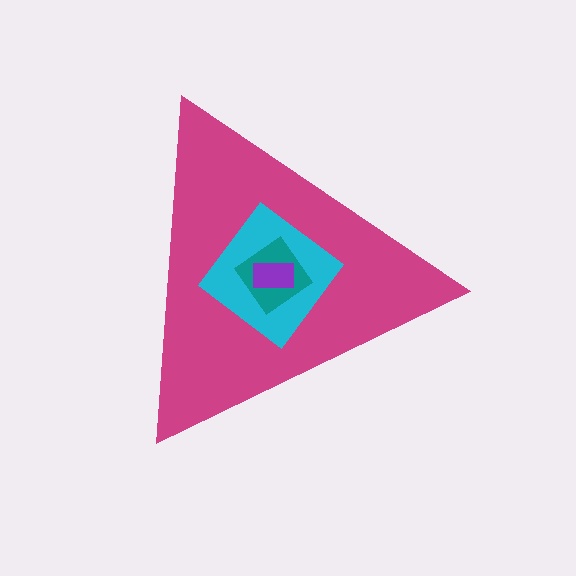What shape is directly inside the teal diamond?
The purple rectangle.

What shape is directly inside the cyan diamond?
The teal diamond.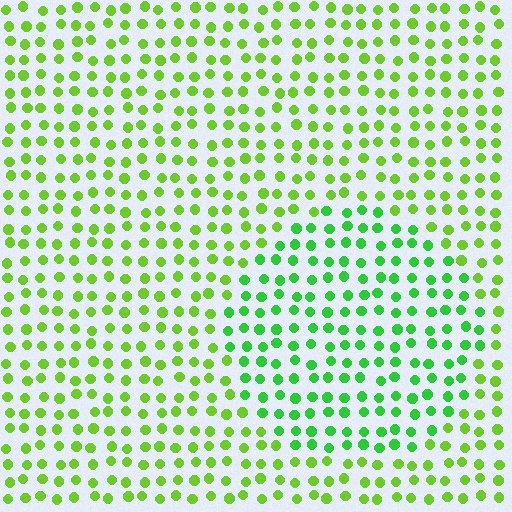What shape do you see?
I see a circle.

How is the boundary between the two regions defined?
The boundary is defined purely by a slight shift in hue (about 29 degrees). Spacing, size, and orientation are identical on both sides.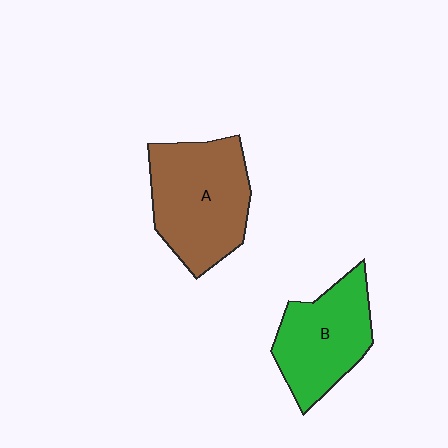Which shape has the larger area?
Shape A (brown).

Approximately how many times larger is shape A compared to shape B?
Approximately 1.2 times.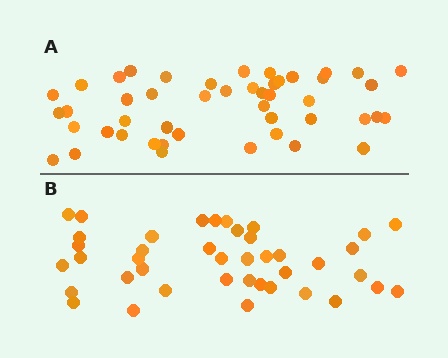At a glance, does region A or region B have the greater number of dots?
Region A (the top region) has more dots.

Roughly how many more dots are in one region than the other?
Region A has about 6 more dots than region B.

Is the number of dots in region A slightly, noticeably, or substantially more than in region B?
Region A has only slightly more — the two regions are fairly close. The ratio is roughly 1.1 to 1.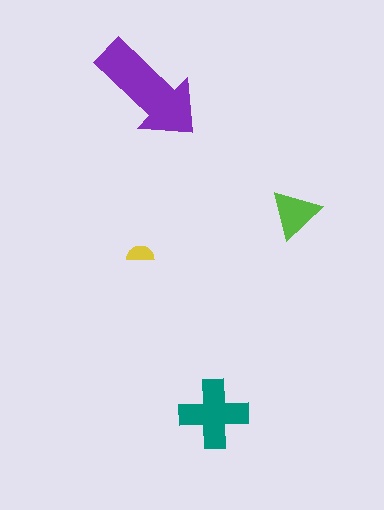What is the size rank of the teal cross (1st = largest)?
2nd.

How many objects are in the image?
There are 4 objects in the image.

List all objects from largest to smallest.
The purple arrow, the teal cross, the lime triangle, the yellow semicircle.